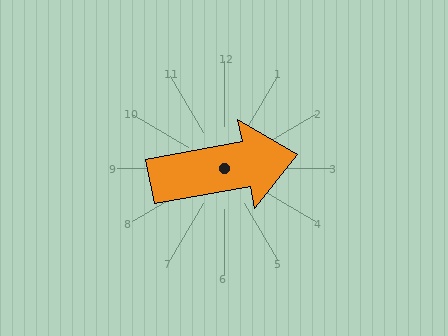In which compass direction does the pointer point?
East.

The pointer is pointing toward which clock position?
Roughly 3 o'clock.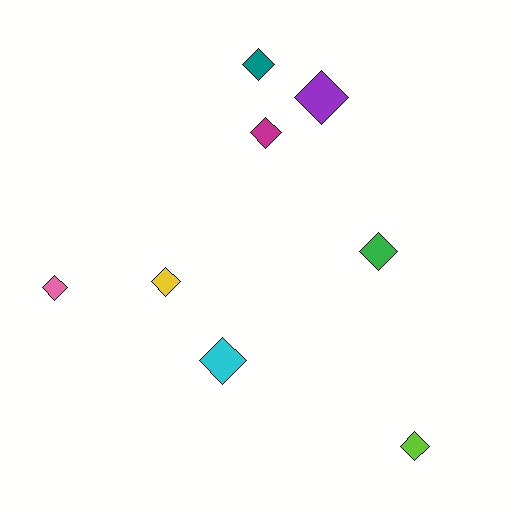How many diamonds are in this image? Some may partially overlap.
There are 8 diamonds.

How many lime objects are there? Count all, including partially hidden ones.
There is 1 lime object.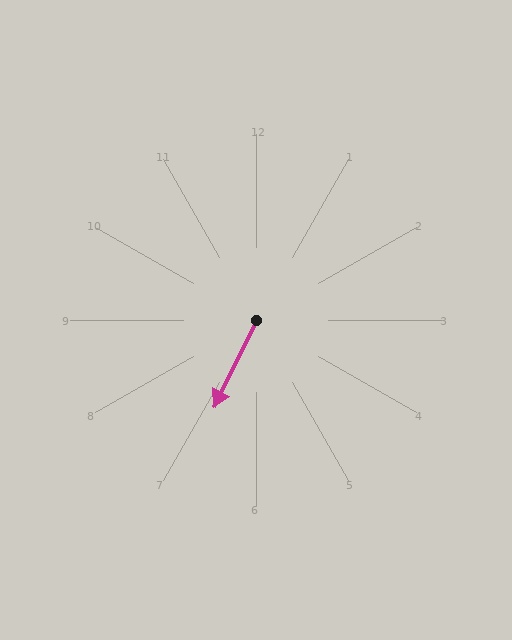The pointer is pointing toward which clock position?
Roughly 7 o'clock.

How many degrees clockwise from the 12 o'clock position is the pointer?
Approximately 206 degrees.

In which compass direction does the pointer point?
Southwest.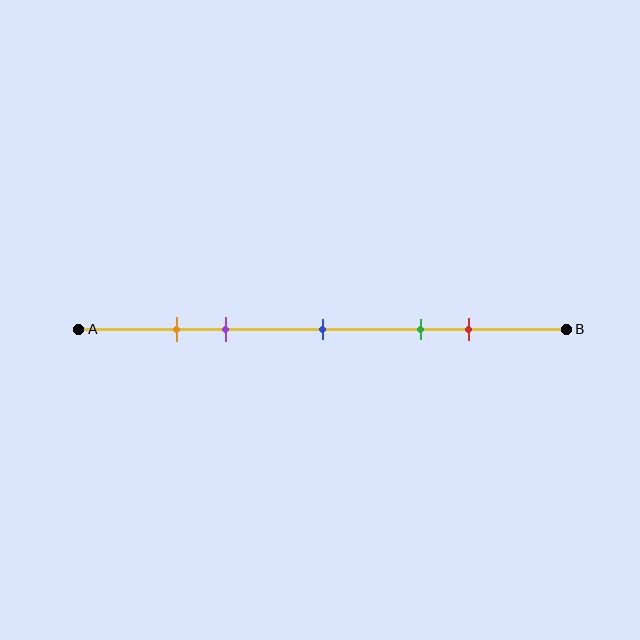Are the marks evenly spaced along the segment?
No, the marks are not evenly spaced.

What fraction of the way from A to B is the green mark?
The green mark is approximately 70% (0.7) of the way from A to B.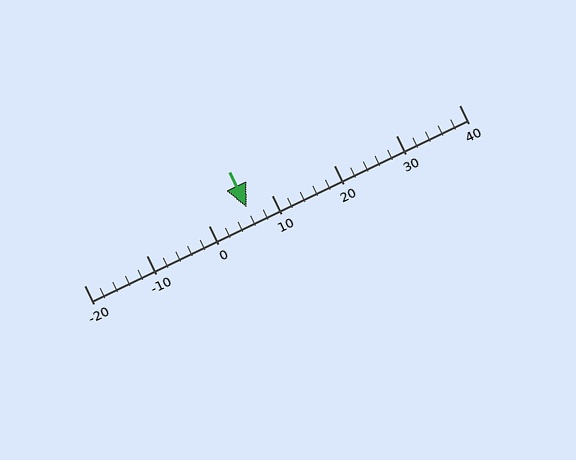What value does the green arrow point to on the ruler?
The green arrow points to approximately 6.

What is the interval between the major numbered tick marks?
The major tick marks are spaced 10 units apart.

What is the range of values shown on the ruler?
The ruler shows values from -20 to 40.